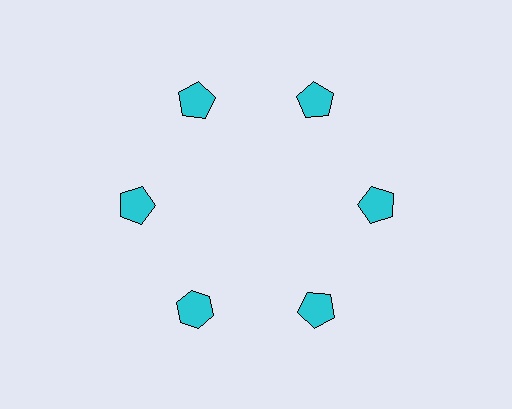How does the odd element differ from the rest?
It has a different shape: hexagon instead of pentagon.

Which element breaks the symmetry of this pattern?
The cyan hexagon at roughly the 7 o'clock position breaks the symmetry. All other shapes are cyan pentagons.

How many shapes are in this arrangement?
There are 6 shapes arranged in a ring pattern.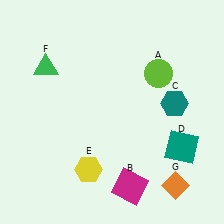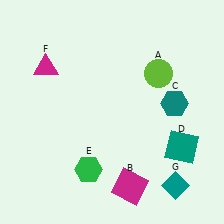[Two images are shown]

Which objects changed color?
E changed from yellow to green. F changed from green to magenta. G changed from orange to teal.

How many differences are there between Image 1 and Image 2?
There are 3 differences between the two images.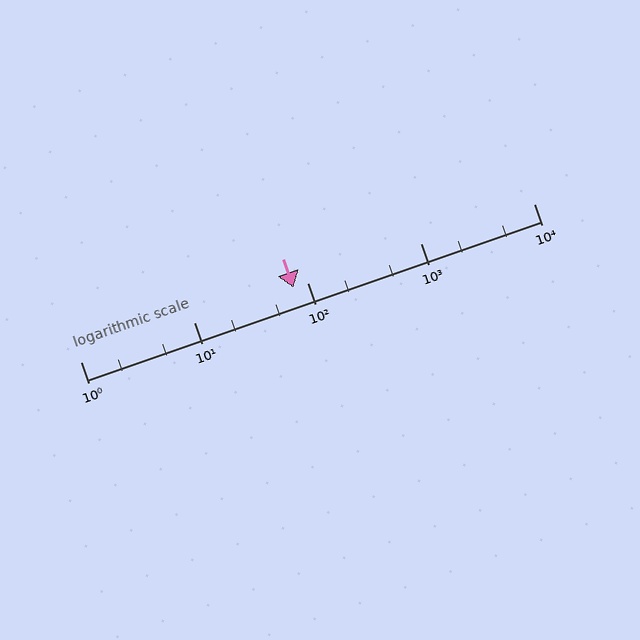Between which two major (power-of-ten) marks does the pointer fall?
The pointer is between 10 and 100.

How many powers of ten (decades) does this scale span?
The scale spans 4 decades, from 1 to 10000.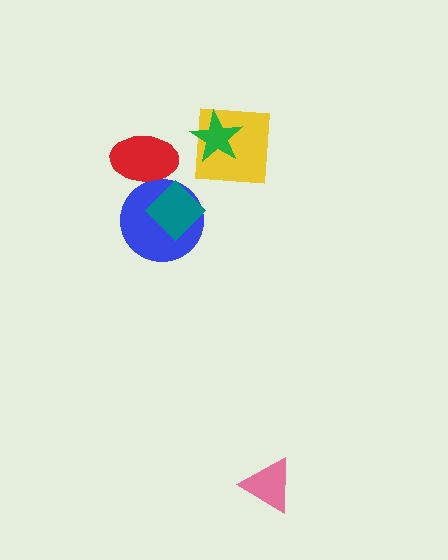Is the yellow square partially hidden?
Yes, it is partially covered by another shape.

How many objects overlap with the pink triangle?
0 objects overlap with the pink triangle.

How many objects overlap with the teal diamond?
1 object overlaps with the teal diamond.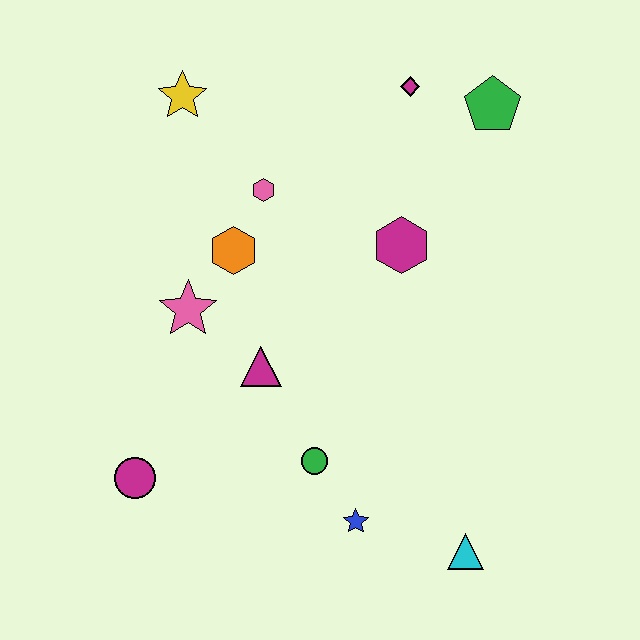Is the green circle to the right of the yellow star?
Yes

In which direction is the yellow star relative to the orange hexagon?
The yellow star is above the orange hexagon.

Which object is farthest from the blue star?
The yellow star is farthest from the blue star.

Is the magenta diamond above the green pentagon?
Yes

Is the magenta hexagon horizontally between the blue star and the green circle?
No